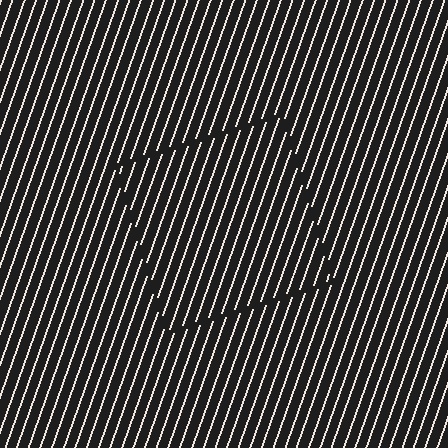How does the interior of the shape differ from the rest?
The interior of the shape contains the same grating, shifted by half a period — the contour is defined by the phase discontinuity where line-ends from the inner and outer gratings abut.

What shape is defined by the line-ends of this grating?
An illusory square. The interior of the shape contains the same grating, shifted by half a period — the contour is defined by the phase discontinuity where line-ends from the inner and outer gratings abut.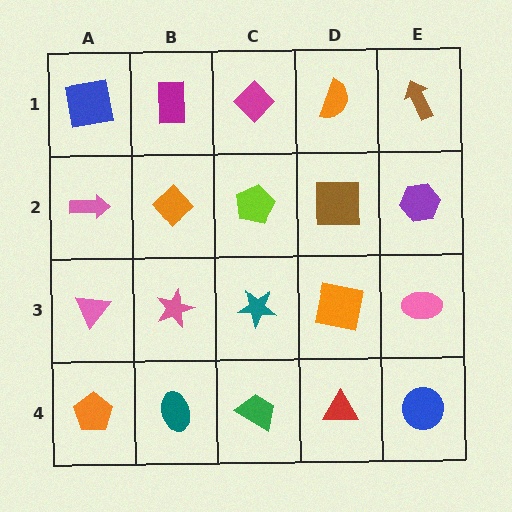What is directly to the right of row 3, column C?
An orange square.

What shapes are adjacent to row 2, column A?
A blue square (row 1, column A), a pink triangle (row 3, column A), an orange diamond (row 2, column B).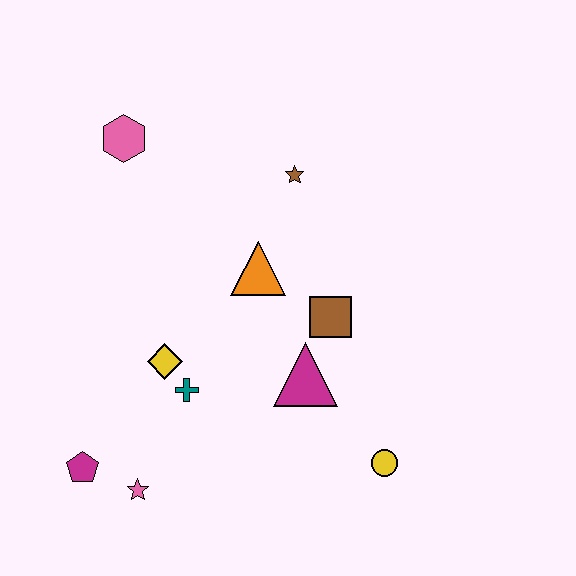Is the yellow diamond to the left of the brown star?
Yes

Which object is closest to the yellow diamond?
The teal cross is closest to the yellow diamond.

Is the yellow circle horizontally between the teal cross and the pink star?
No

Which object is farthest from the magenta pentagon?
The brown star is farthest from the magenta pentagon.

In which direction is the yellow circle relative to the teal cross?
The yellow circle is to the right of the teal cross.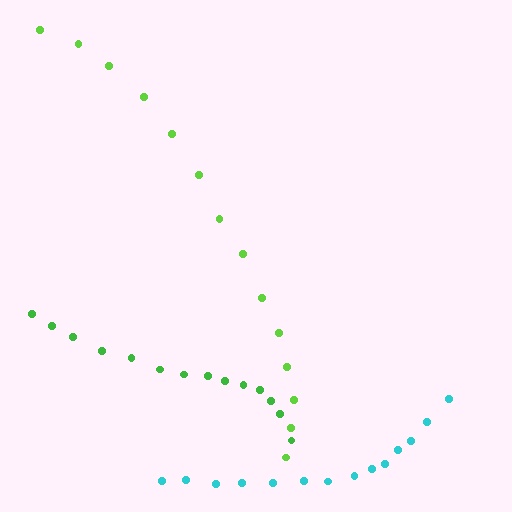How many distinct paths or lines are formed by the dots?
There are 3 distinct paths.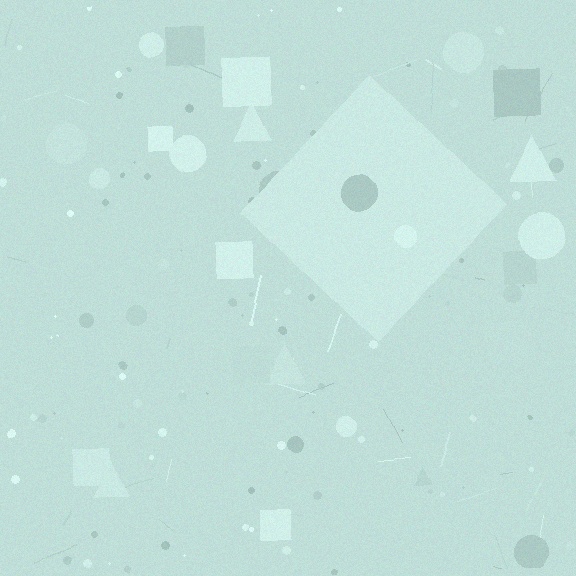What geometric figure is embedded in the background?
A diamond is embedded in the background.